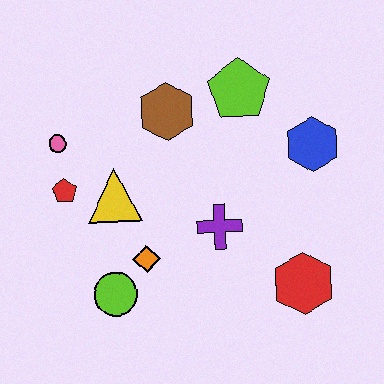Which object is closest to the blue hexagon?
The lime pentagon is closest to the blue hexagon.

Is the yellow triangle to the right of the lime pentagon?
No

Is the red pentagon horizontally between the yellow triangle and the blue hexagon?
No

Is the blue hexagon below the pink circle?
Yes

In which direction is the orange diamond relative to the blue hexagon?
The orange diamond is to the left of the blue hexagon.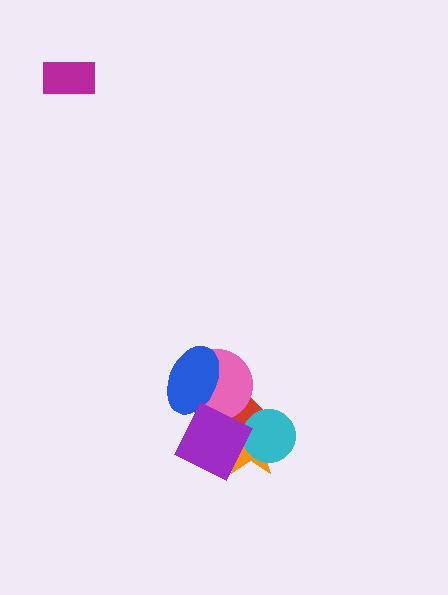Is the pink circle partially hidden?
Yes, it is partially covered by another shape.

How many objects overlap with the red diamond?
5 objects overlap with the red diamond.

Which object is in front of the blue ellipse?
The purple diamond is in front of the blue ellipse.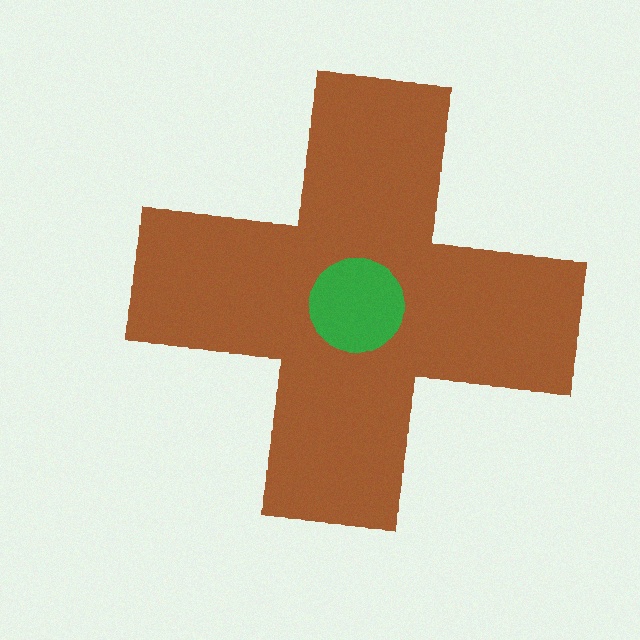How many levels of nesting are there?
2.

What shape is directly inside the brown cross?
The green circle.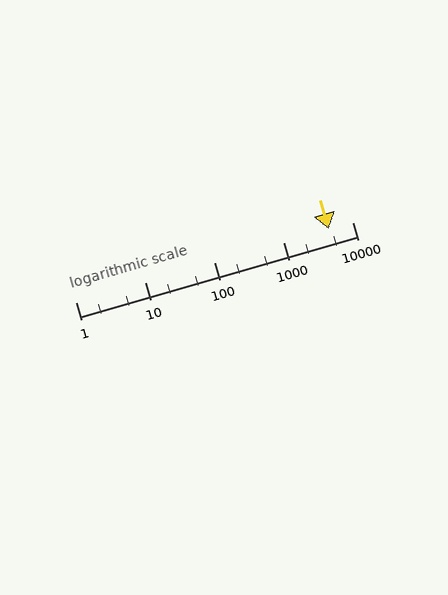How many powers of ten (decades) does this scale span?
The scale spans 4 decades, from 1 to 10000.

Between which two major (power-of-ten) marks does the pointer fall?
The pointer is between 1000 and 10000.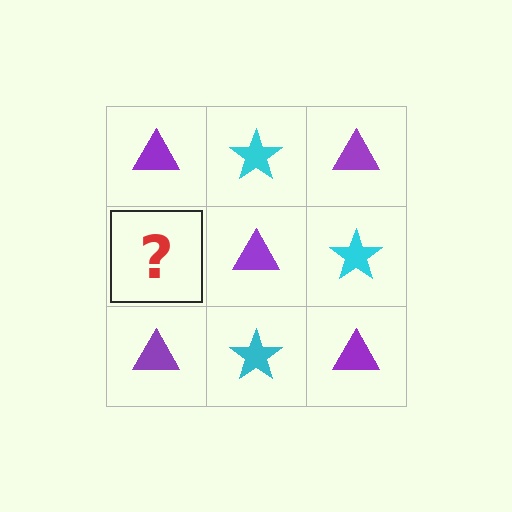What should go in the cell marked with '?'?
The missing cell should contain a cyan star.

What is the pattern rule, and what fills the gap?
The rule is that it alternates purple triangle and cyan star in a checkerboard pattern. The gap should be filled with a cyan star.